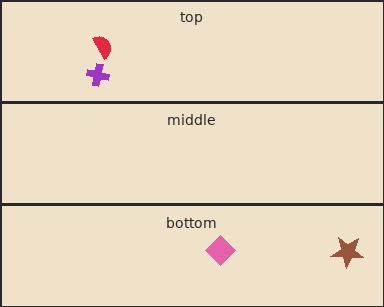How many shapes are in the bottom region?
2.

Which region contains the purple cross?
The top region.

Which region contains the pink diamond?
The bottom region.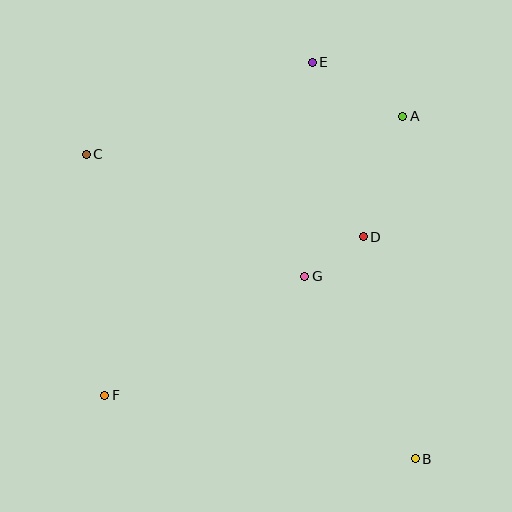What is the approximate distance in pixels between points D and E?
The distance between D and E is approximately 182 pixels.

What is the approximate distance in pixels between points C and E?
The distance between C and E is approximately 244 pixels.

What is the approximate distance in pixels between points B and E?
The distance between B and E is approximately 410 pixels.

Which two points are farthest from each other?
Points B and C are farthest from each other.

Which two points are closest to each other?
Points D and G are closest to each other.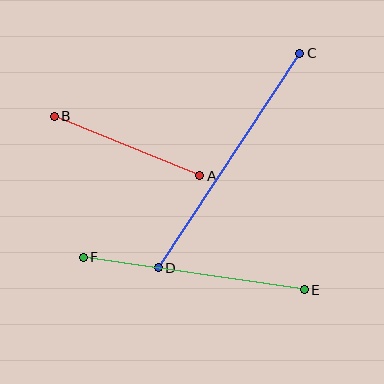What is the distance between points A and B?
The distance is approximately 157 pixels.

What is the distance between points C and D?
The distance is approximately 257 pixels.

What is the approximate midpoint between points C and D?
The midpoint is at approximately (229, 160) pixels.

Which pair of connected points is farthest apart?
Points C and D are farthest apart.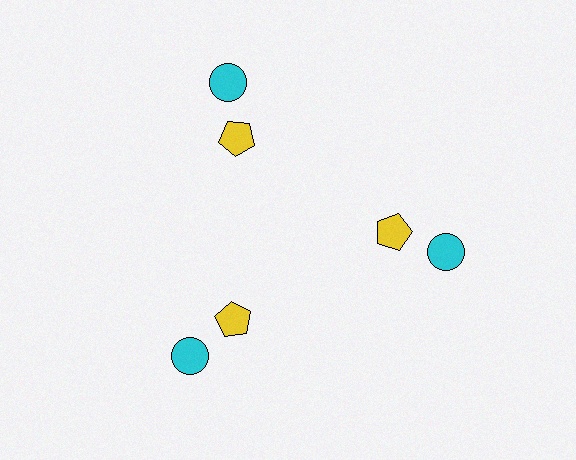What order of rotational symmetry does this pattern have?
This pattern has 3-fold rotational symmetry.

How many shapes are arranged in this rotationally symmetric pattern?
There are 6 shapes, arranged in 3 groups of 2.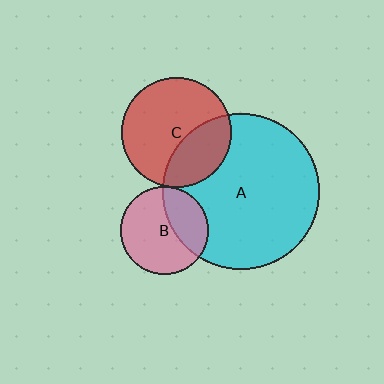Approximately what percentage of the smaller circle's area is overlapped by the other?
Approximately 5%.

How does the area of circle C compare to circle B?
Approximately 1.6 times.